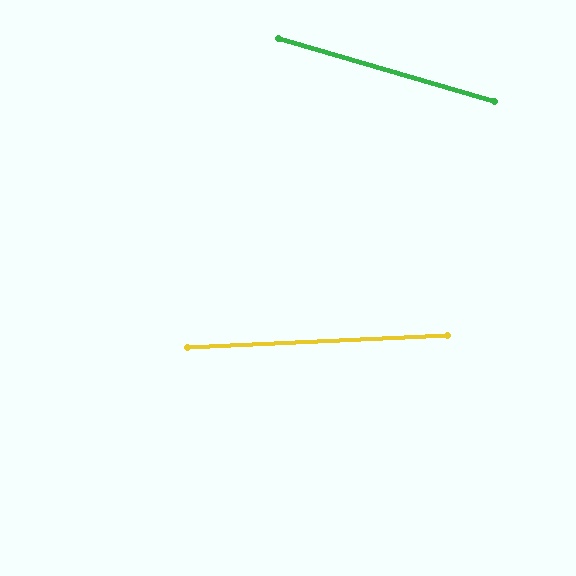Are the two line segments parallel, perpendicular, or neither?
Neither parallel nor perpendicular — they differ by about 19°.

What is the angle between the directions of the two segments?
Approximately 19 degrees.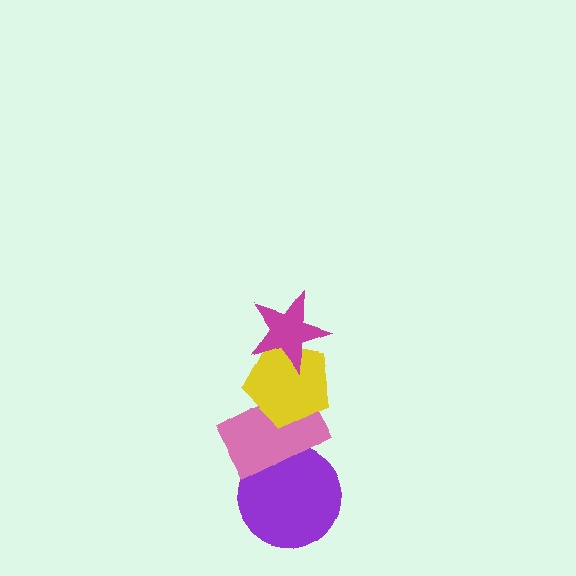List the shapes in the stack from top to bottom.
From top to bottom: the magenta star, the yellow pentagon, the pink rectangle, the purple circle.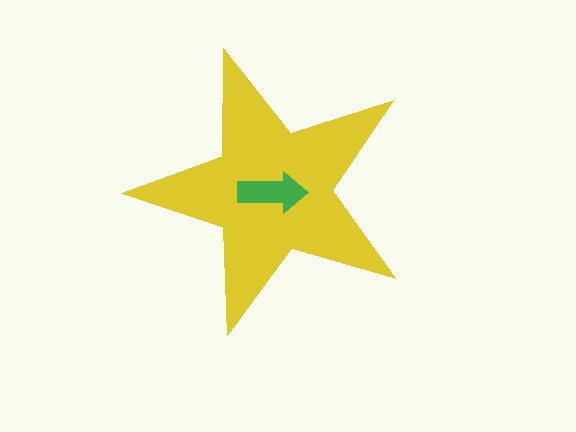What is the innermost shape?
The green arrow.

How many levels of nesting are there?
2.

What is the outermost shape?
The yellow star.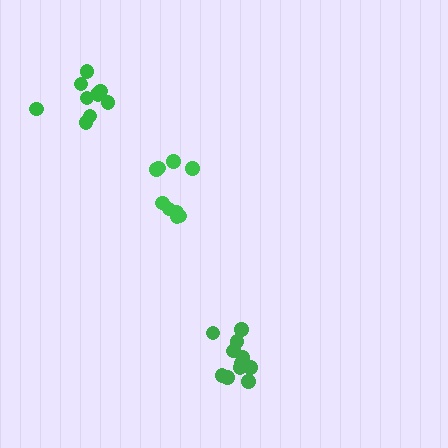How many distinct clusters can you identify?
There are 3 distinct clusters.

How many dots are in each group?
Group 1: 9 dots, Group 2: 12 dots, Group 3: 10 dots (31 total).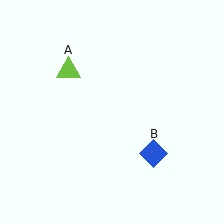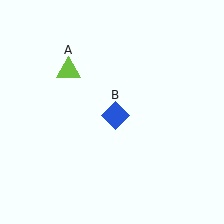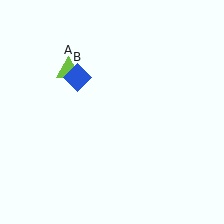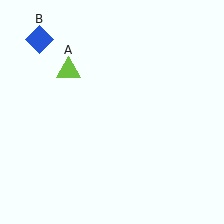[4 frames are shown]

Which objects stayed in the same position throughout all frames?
Lime triangle (object A) remained stationary.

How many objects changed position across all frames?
1 object changed position: blue diamond (object B).